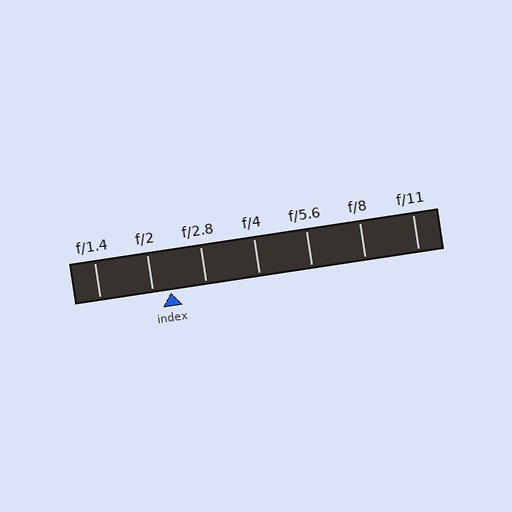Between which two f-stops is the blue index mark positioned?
The index mark is between f/2 and f/2.8.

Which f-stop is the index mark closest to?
The index mark is closest to f/2.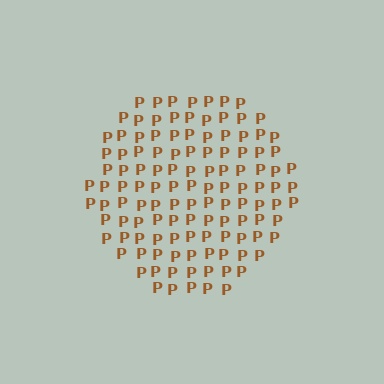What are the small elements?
The small elements are letter P's.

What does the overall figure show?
The overall figure shows a circle.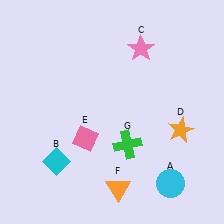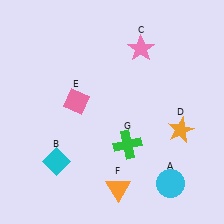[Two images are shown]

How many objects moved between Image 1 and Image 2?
1 object moved between the two images.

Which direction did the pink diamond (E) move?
The pink diamond (E) moved up.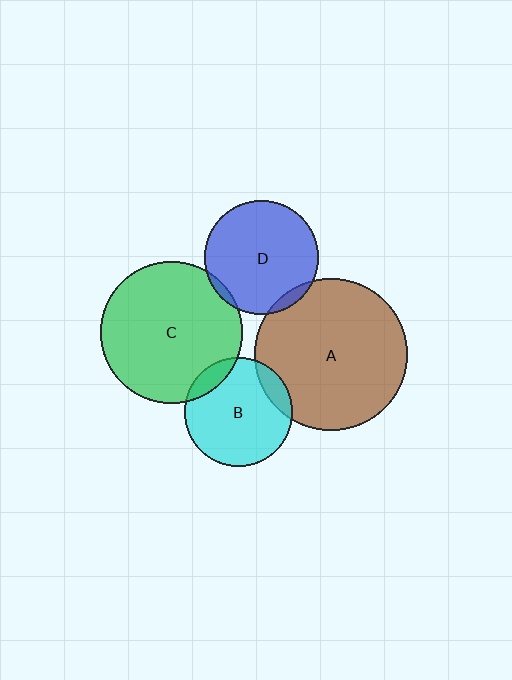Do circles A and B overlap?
Yes.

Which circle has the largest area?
Circle A (brown).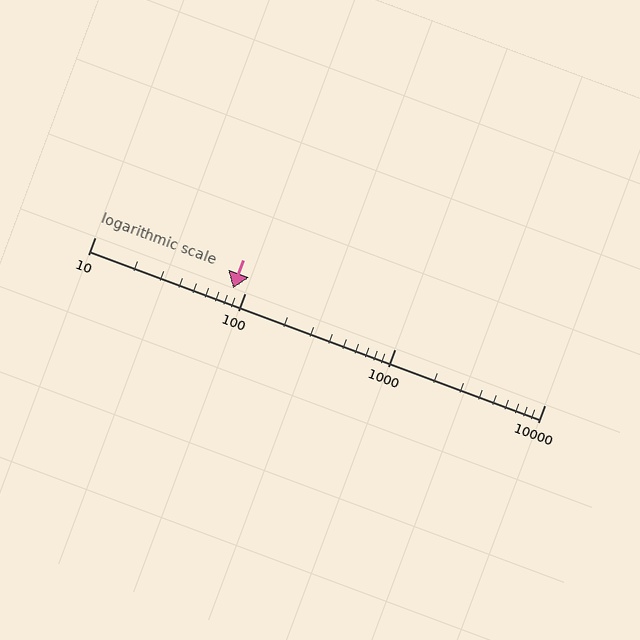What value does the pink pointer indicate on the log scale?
The pointer indicates approximately 84.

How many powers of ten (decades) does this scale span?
The scale spans 3 decades, from 10 to 10000.